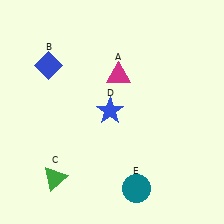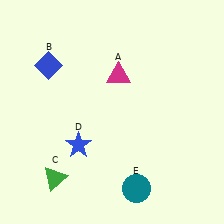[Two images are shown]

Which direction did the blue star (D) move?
The blue star (D) moved down.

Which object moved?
The blue star (D) moved down.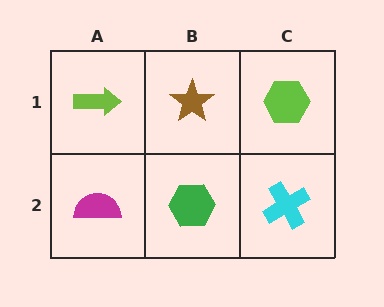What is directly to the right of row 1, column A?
A brown star.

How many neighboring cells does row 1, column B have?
3.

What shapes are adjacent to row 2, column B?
A brown star (row 1, column B), a magenta semicircle (row 2, column A), a cyan cross (row 2, column C).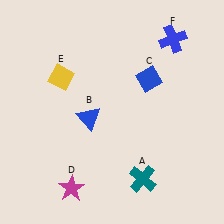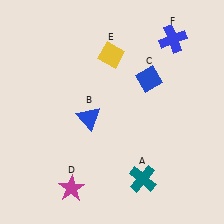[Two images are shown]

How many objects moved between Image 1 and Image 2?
1 object moved between the two images.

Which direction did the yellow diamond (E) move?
The yellow diamond (E) moved right.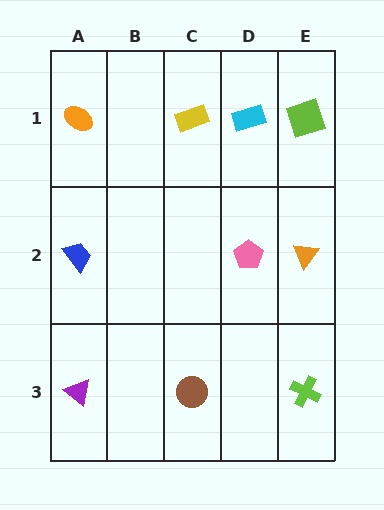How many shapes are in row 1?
4 shapes.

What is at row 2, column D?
A pink pentagon.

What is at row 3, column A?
A purple triangle.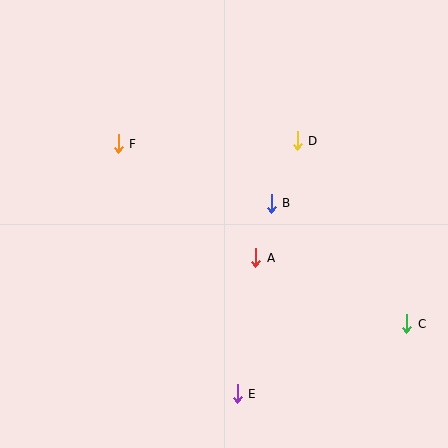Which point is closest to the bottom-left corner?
Point E is closest to the bottom-left corner.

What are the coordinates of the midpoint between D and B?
The midpoint between D and B is at (284, 172).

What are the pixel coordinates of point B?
Point B is at (271, 203).